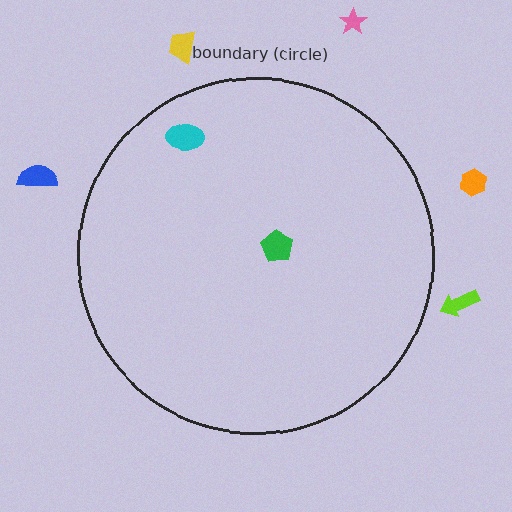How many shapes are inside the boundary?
2 inside, 5 outside.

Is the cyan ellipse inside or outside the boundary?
Inside.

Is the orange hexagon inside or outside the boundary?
Outside.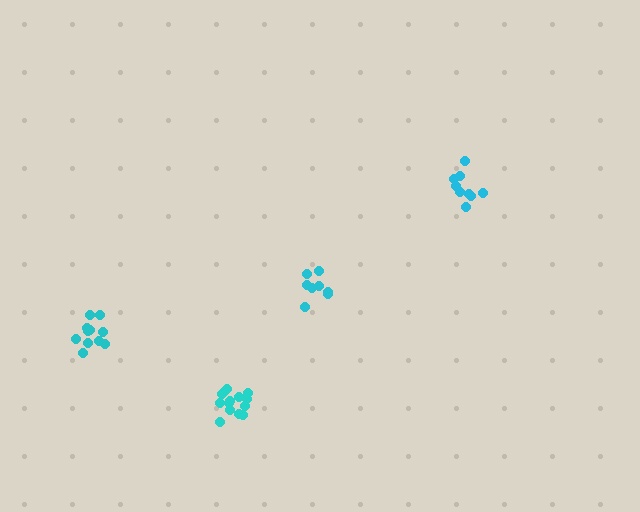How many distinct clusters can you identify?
There are 4 distinct clusters.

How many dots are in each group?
Group 1: 8 dots, Group 2: 9 dots, Group 3: 14 dots, Group 4: 11 dots (42 total).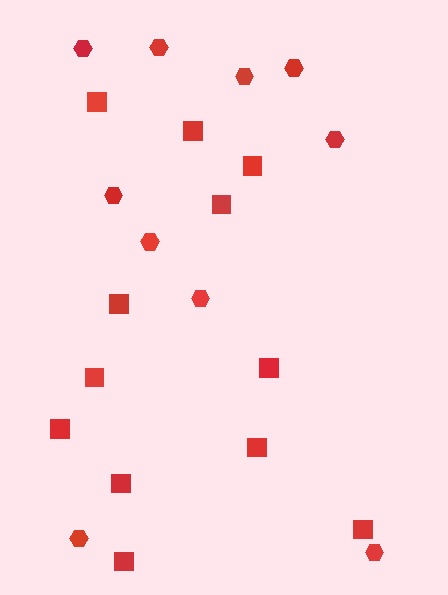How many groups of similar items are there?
There are 2 groups: one group of hexagons (10) and one group of squares (12).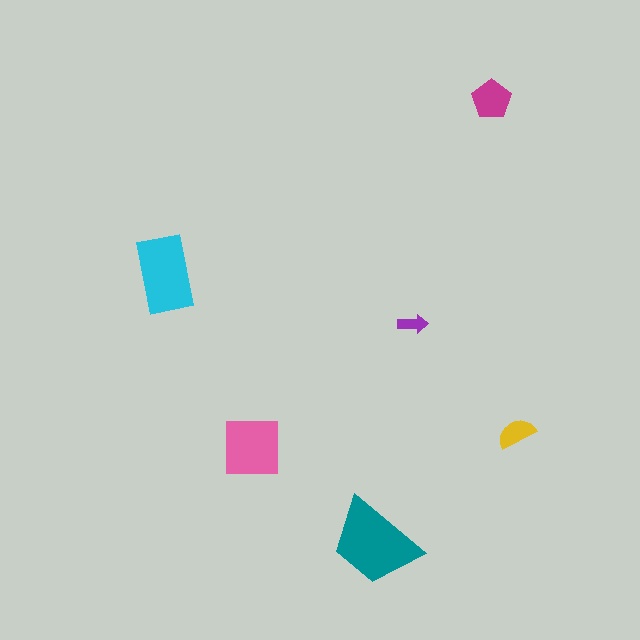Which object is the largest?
The teal trapezoid.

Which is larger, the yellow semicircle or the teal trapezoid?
The teal trapezoid.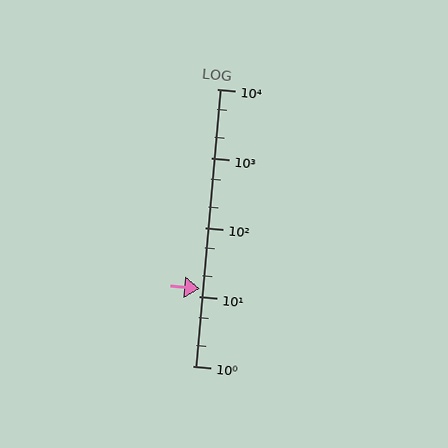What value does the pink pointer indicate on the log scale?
The pointer indicates approximately 13.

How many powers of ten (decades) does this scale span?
The scale spans 4 decades, from 1 to 10000.